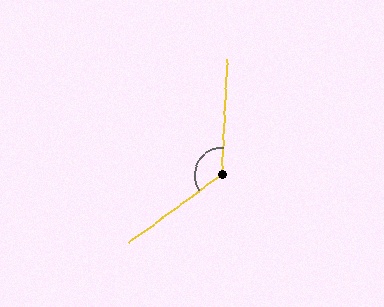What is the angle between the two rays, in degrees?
Approximately 129 degrees.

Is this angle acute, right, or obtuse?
It is obtuse.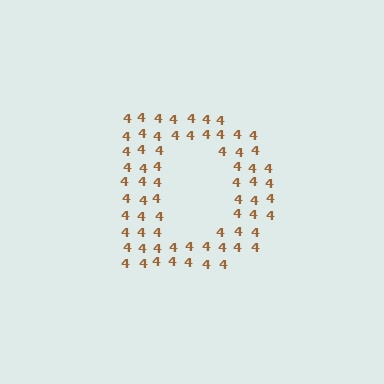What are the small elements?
The small elements are digit 4's.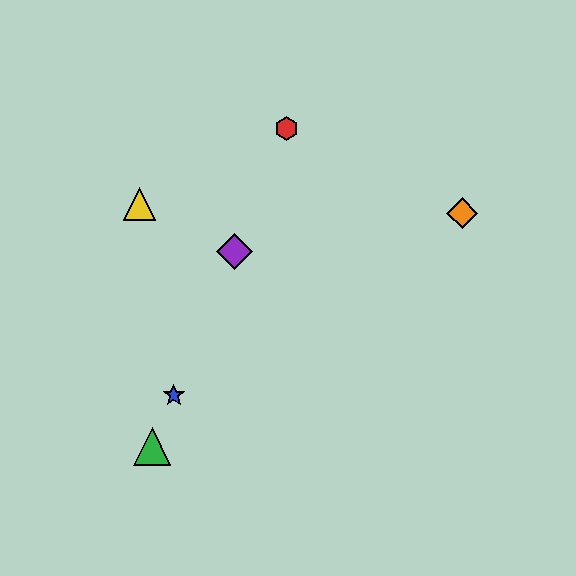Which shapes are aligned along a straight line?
The red hexagon, the blue star, the green triangle, the purple diamond are aligned along a straight line.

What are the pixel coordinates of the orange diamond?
The orange diamond is at (462, 213).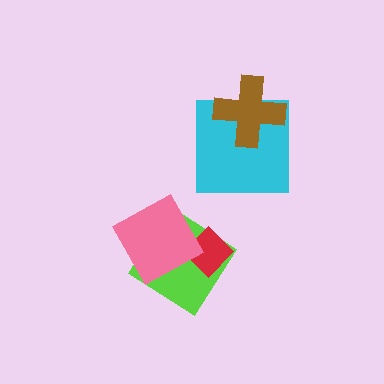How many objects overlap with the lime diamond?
2 objects overlap with the lime diamond.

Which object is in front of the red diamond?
The pink diamond is in front of the red diamond.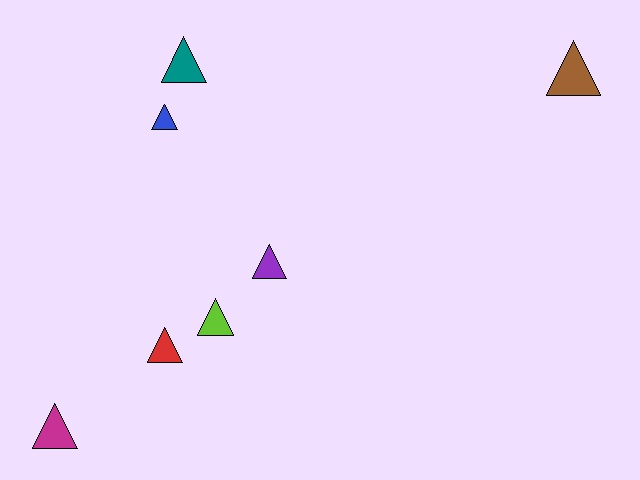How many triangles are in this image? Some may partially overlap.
There are 7 triangles.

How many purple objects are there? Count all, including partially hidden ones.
There is 1 purple object.